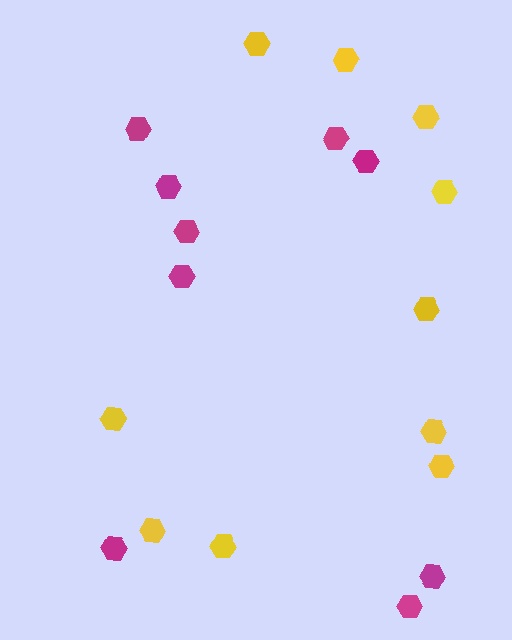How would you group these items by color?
There are 2 groups: one group of magenta hexagons (9) and one group of yellow hexagons (10).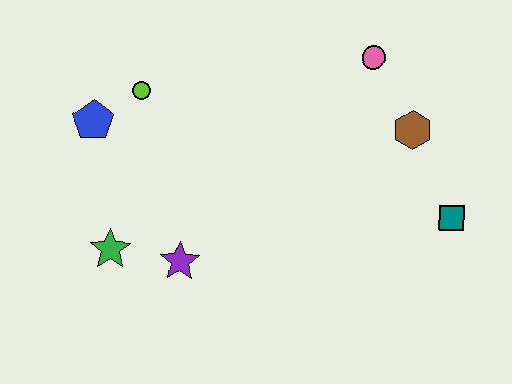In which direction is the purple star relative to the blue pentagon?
The purple star is below the blue pentagon.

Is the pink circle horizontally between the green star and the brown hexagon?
Yes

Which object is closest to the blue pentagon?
The lime circle is closest to the blue pentagon.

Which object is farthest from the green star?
The teal square is farthest from the green star.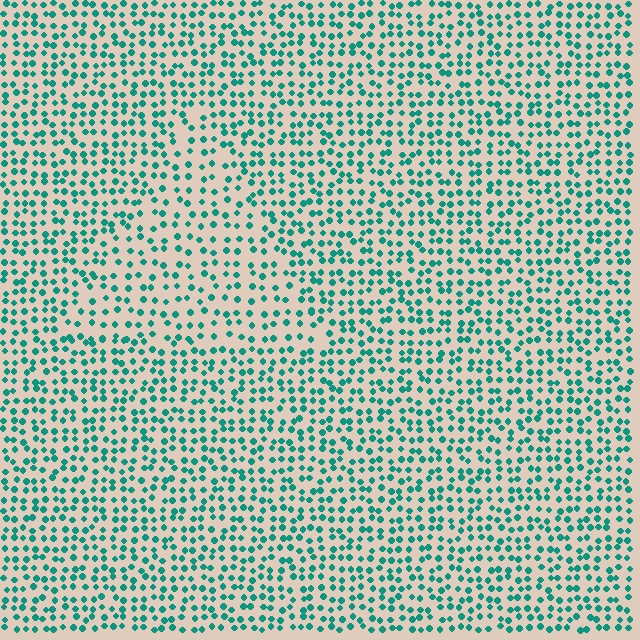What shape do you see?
I see a triangle.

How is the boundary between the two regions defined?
The boundary is defined by a change in element density (approximately 1.5x ratio). All elements are the same color, size, and shape.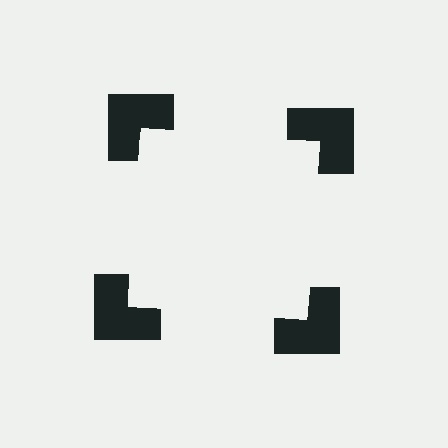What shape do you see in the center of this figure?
An illusory square — its edges are inferred from the aligned wedge cuts in the notched squares, not physically drawn.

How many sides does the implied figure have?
4 sides.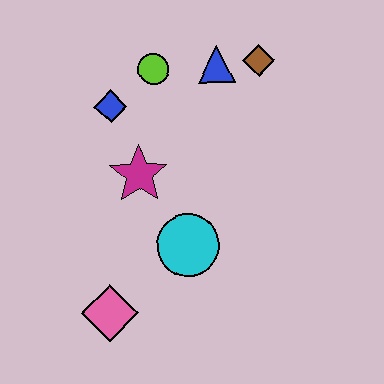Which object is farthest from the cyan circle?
The brown diamond is farthest from the cyan circle.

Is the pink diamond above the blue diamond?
No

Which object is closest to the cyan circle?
The magenta star is closest to the cyan circle.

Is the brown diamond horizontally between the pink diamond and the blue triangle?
No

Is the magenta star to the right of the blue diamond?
Yes